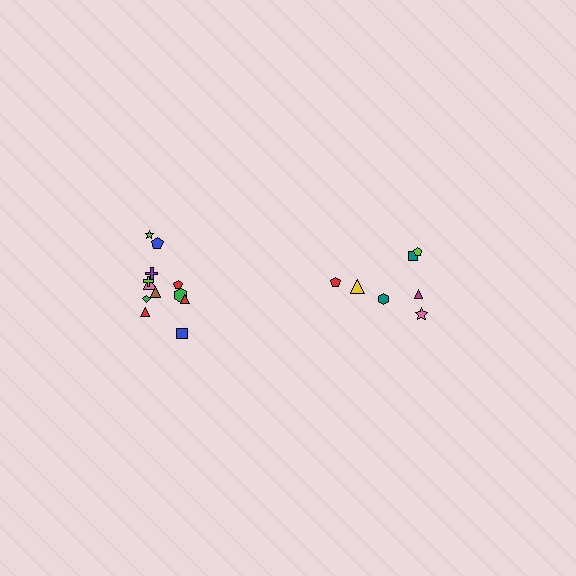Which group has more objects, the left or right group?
The left group.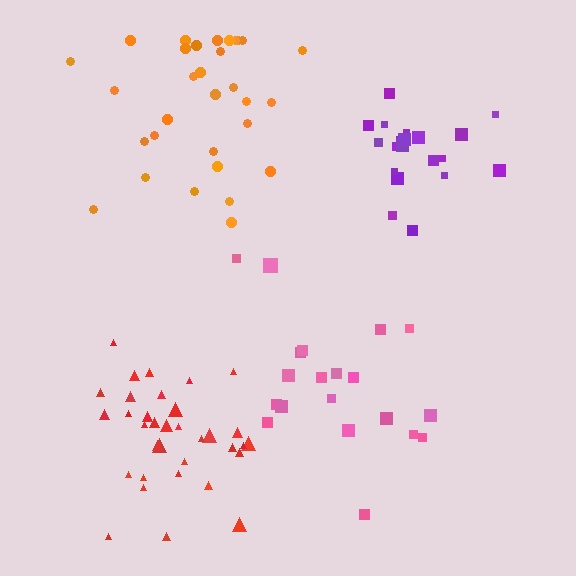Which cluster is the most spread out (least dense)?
Pink.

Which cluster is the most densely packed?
Purple.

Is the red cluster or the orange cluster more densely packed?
Red.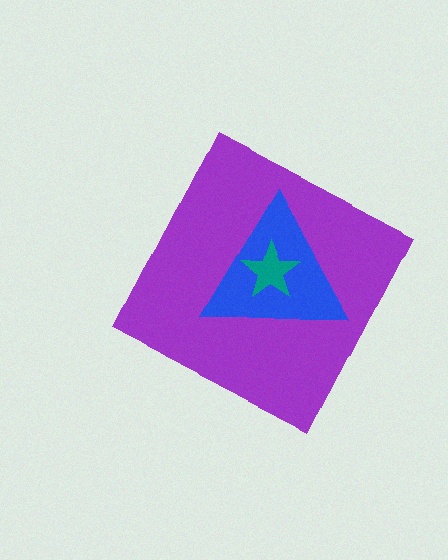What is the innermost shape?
The teal star.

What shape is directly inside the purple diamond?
The blue triangle.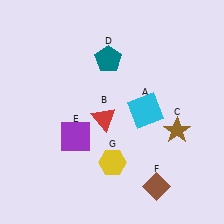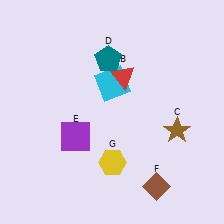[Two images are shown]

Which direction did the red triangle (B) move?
The red triangle (B) moved up.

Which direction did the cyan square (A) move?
The cyan square (A) moved left.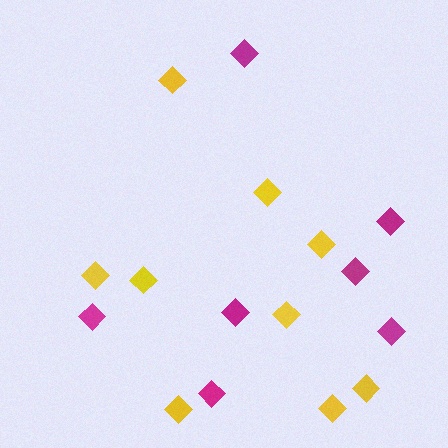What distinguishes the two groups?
There are 2 groups: one group of magenta diamonds (7) and one group of yellow diamonds (9).